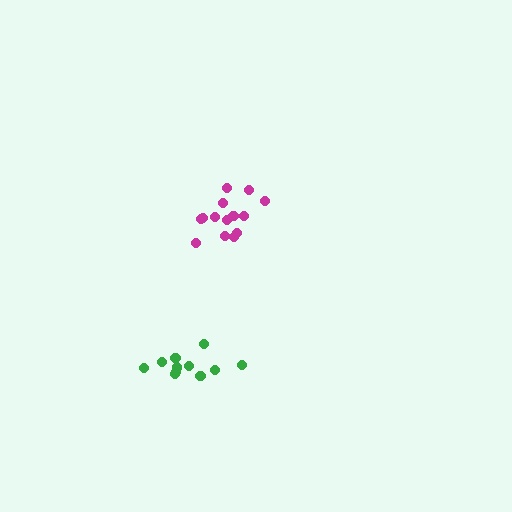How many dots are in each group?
Group 1: 14 dots, Group 2: 11 dots (25 total).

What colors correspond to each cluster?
The clusters are colored: magenta, green.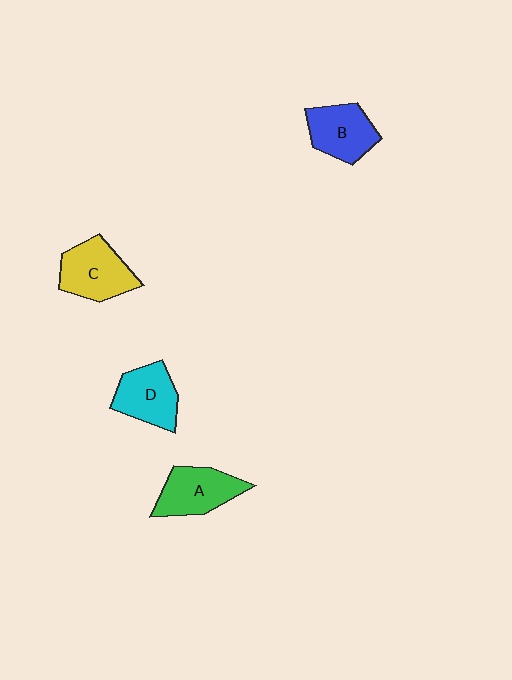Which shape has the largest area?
Shape C (yellow).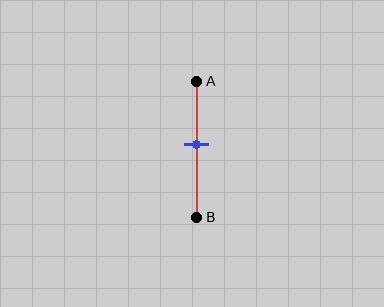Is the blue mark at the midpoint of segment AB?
No, the mark is at about 45% from A, not at the 50% midpoint.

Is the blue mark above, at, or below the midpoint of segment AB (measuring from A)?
The blue mark is above the midpoint of segment AB.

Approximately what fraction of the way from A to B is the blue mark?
The blue mark is approximately 45% of the way from A to B.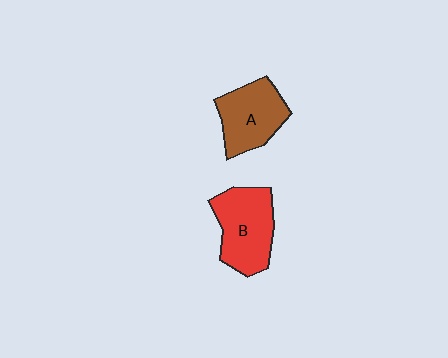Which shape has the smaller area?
Shape A (brown).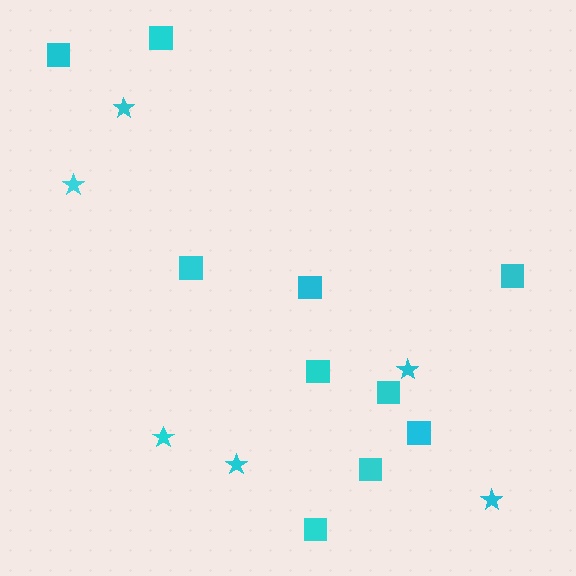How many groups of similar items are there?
There are 2 groups: one group of squares (10) and one group of stars (6).